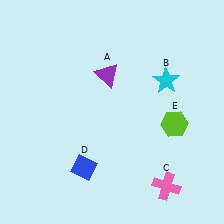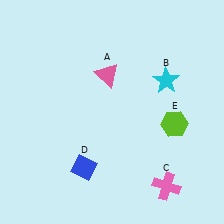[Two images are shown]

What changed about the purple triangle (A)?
In Image 1, A is purple. In Image 2, it changed to pink.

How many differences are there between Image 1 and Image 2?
There is 1 difference between the two images.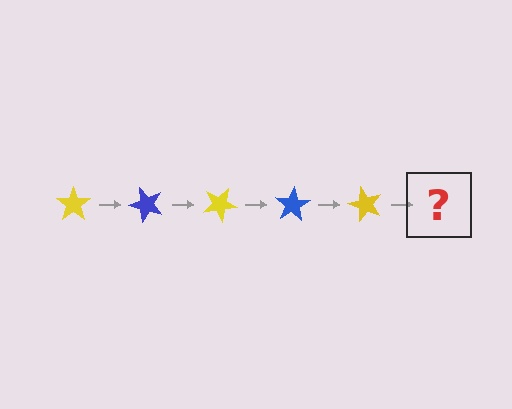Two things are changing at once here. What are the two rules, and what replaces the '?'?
The two rules are that it rotates 50 degrees each step and the color cycles through yellow and blue. The '?' should be a blue star, rotated 250 degrees from the start.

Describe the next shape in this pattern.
It should be a blue star, rotated 250 degrees from the start.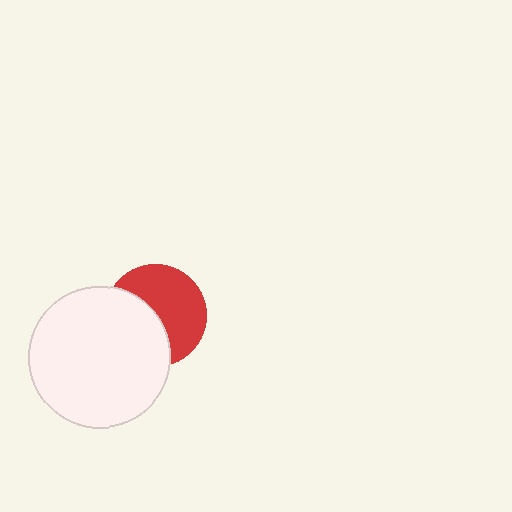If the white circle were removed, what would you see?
You would see the complete red circle.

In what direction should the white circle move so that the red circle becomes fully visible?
The white circle should move toward the lower-left. That is the shortest direction to clear the overlap and leave the red circle fully visible.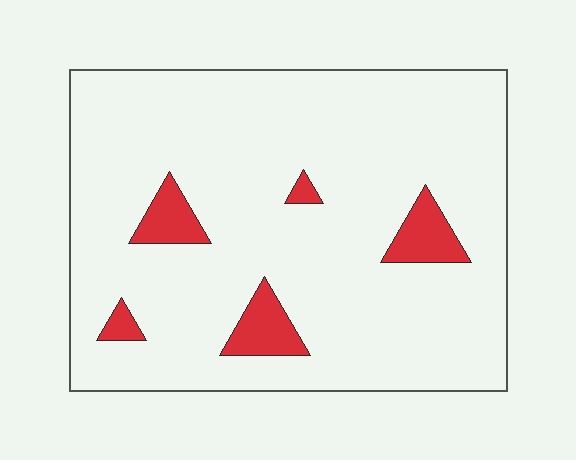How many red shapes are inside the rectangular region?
5.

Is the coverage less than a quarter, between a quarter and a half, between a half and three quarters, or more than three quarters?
Less than a quarter.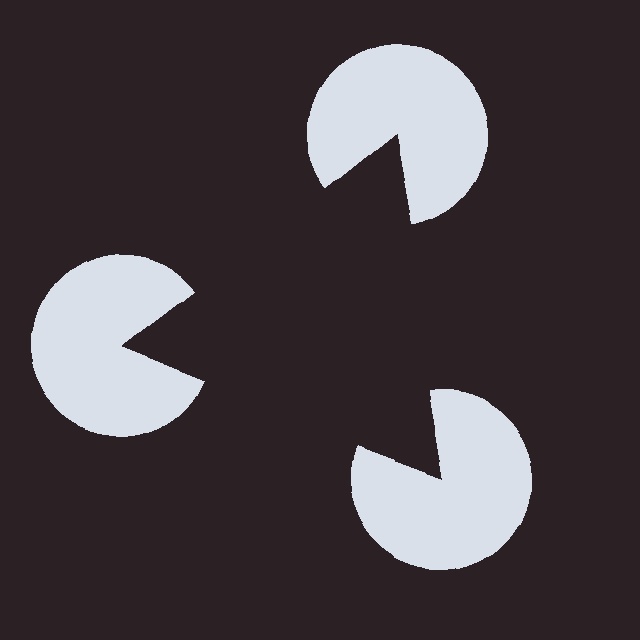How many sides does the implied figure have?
3 sides.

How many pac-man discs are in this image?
There are 3 — one at each vertex of the illusory triangle.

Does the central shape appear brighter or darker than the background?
It typically appears slightly darker than the background, even though no actual brightness change is drawn.